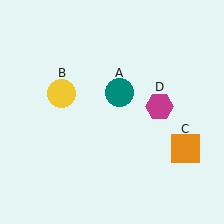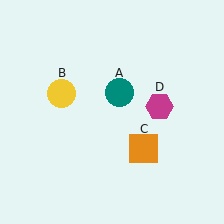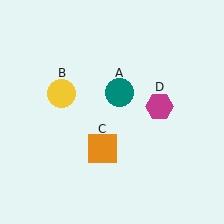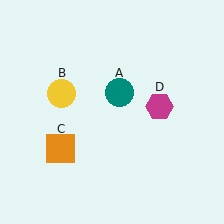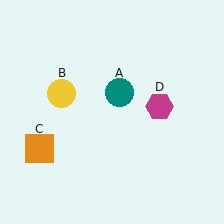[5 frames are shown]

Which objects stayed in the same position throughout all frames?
Teal circle (object A) and yellow circle (object B) and magenta hexagon (object D) remained stationary.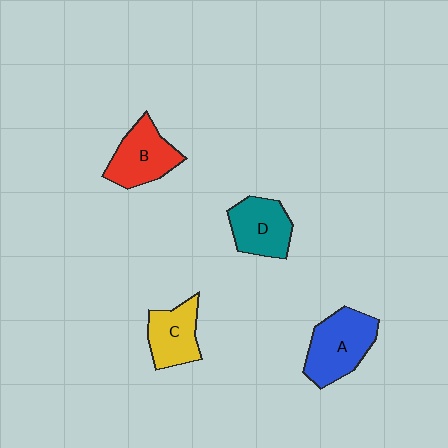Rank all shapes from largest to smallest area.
From largest to smallest: A (blue), B (red), D (teal), C (yellow).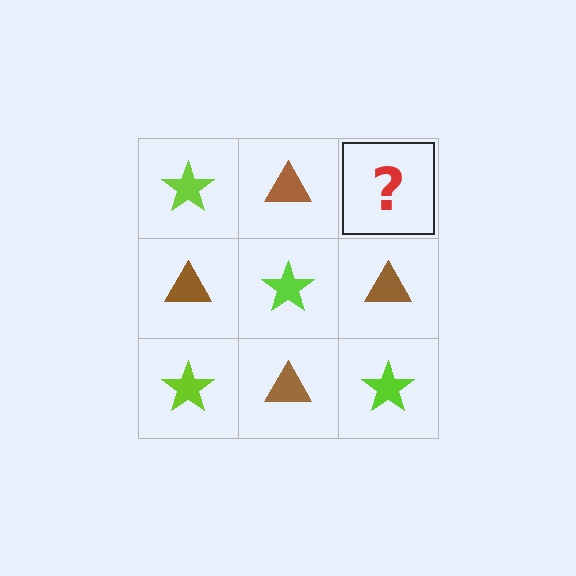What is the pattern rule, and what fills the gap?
The rule is that it alternates lime star and brown triangle in a checkerboard pattern. The gap should be filled with a lime star.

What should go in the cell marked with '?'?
The missing cell should contain a lime star.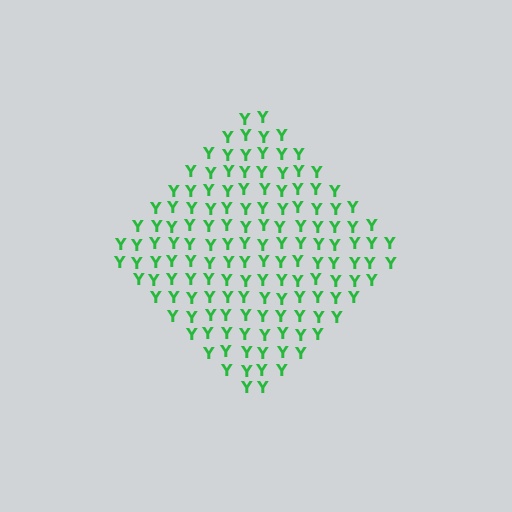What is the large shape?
The large shape is a diamond.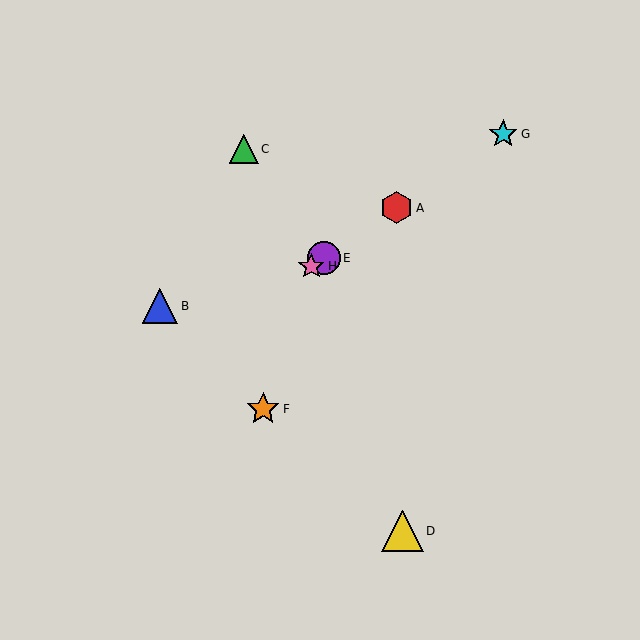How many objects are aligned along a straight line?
4 objects (A, E, G, H) are aligned along a straight line.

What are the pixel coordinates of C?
Object C is at (244, 149).